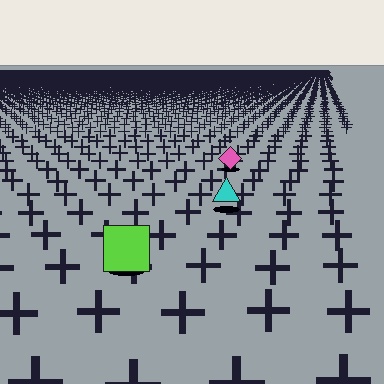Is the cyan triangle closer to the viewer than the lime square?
No. The lime square is closer — you can tell from the texture gradient: the ground texture is coarser near it.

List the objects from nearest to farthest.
From nearest to farthest: the lime square, the cyan triangle, the pink diamond.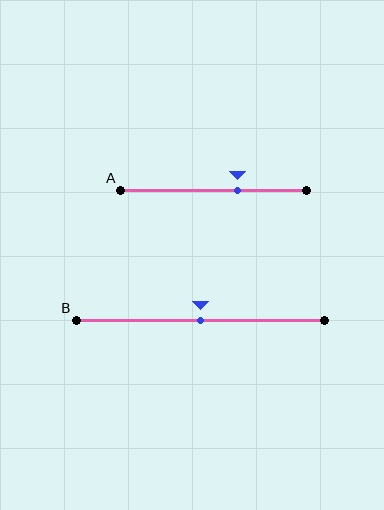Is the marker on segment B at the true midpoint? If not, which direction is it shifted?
Yes, the marker on segment B is at the true midpoint.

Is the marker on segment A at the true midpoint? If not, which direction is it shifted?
No, the marker on segment A is shifted to the right by about 13% of the segment length.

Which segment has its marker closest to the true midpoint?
Segment B has its marker closest to the true midpoint.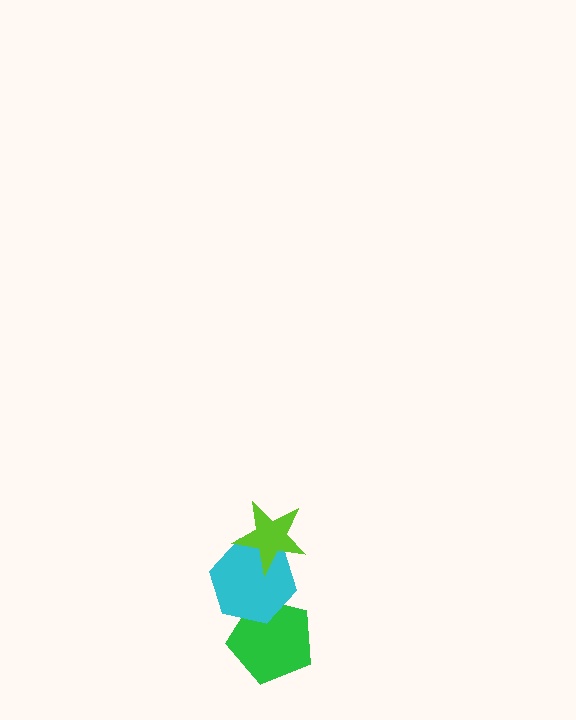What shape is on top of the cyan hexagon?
The lime star is on top of the cyan hexagon.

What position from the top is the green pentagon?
The green pentagon is 3rd from the top.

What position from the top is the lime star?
The lime star is 1st from the top.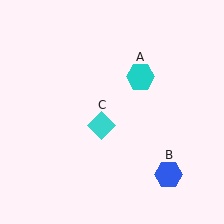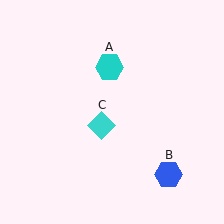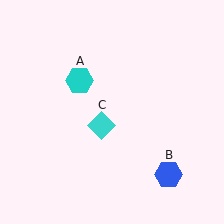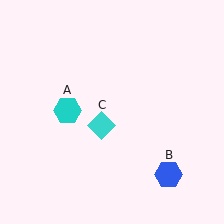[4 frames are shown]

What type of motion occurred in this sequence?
The cyan hexagon (object A) rotated counterclockwise around the center of the scene.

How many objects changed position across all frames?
1 object changed position: cyan hexagon (object A).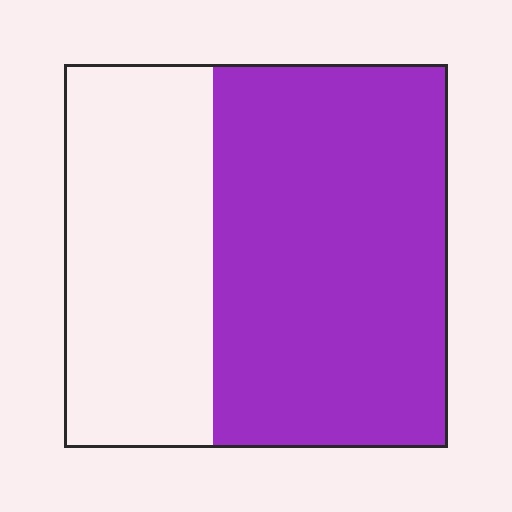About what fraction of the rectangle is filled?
About three fifths (3/5).